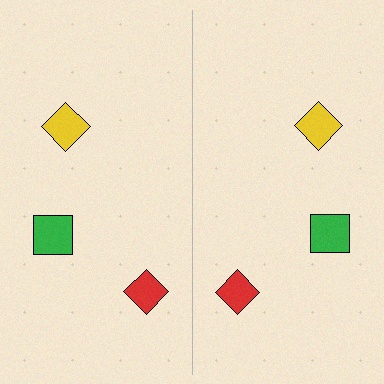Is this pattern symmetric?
Yes, this pattern has bilateral (reflection) symmetry.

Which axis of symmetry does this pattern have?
The pattern has a vertical axis of symmetry running through the center of the image.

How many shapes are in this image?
There are 6 shapes in this image.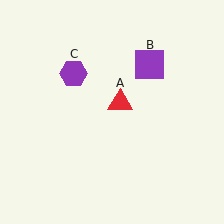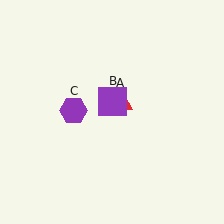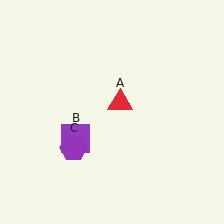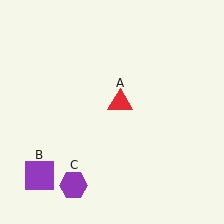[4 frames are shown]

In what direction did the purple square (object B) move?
The purple square (object B) moved down and to the left.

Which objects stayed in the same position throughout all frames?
Red triangle (object A) remained stationary.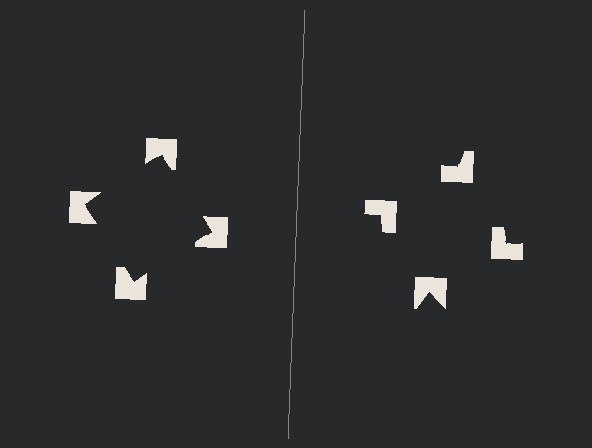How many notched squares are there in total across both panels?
8 — 4 on each side.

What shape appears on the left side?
An illusory square.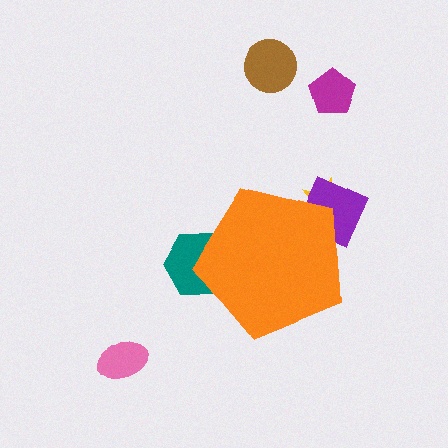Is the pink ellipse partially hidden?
No, the pink ellipse is fully visible.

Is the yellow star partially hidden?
Yes, the yellow star is partially hidden behind the orange pentagon.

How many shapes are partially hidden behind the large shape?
3 shapes are partially hidden.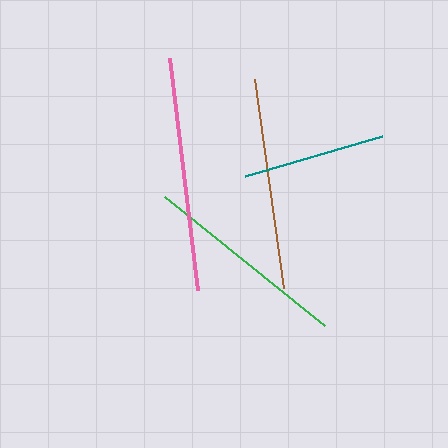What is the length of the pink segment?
The pink segment is approximately 234 pixels long.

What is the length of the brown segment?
The brown segment is approximately 212 pixels long.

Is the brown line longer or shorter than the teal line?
The brown line is longer than the teal line.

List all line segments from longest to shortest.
From longest to shortest: pink, brown, green, teal.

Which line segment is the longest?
The pink line is the longest at approximately 234 pixels.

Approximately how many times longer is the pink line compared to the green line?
The pink line is approximately 1.1 times the length of the green line.